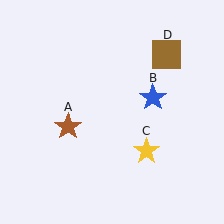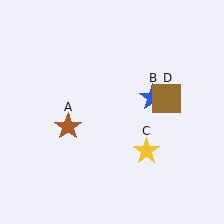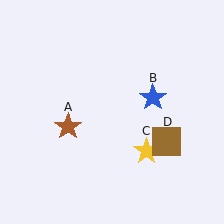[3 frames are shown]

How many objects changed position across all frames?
1 object changed position: brown square (object D).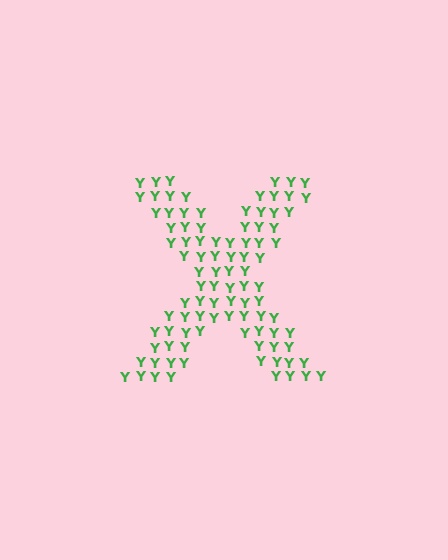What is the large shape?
The large shape is the letter X.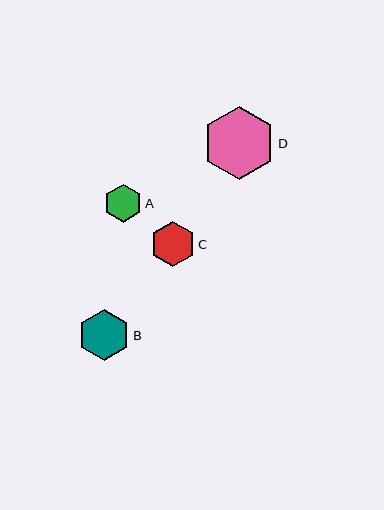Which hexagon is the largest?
Hexagon D is the largest with a size of approximately 72 pixels.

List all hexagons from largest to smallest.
From largest to smallest: D, B, C, A.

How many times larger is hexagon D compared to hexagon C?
Hexagon D is approximately 1.6 times the size of hexagon C.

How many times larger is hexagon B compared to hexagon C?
Hexagon B is approximately 1.2 times the size of hexagon C.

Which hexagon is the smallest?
Hexagon A is the smallest with a size of approximately 38 pixels.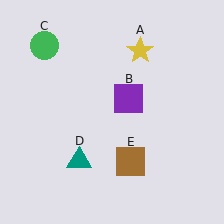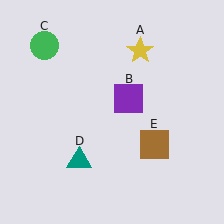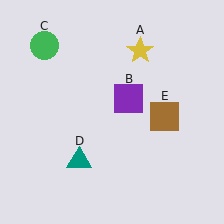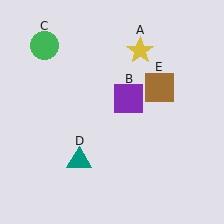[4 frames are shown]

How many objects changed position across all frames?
1 object changed position: brown square (object E).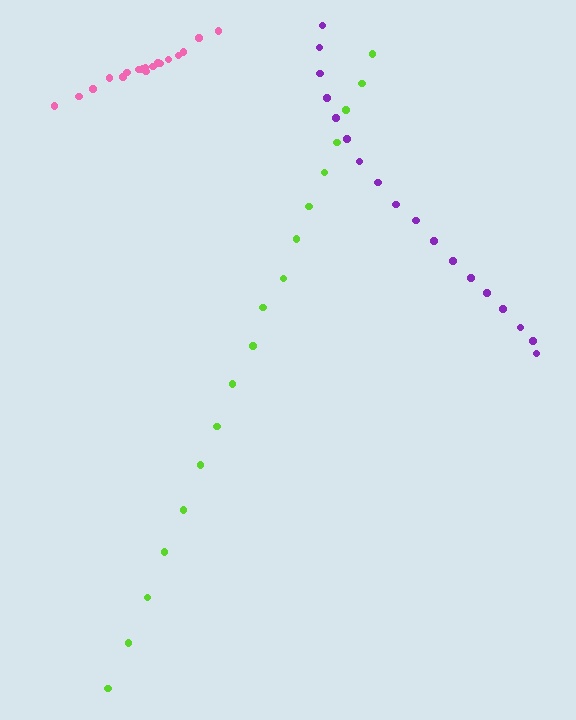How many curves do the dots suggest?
There are 3 distinct paths.